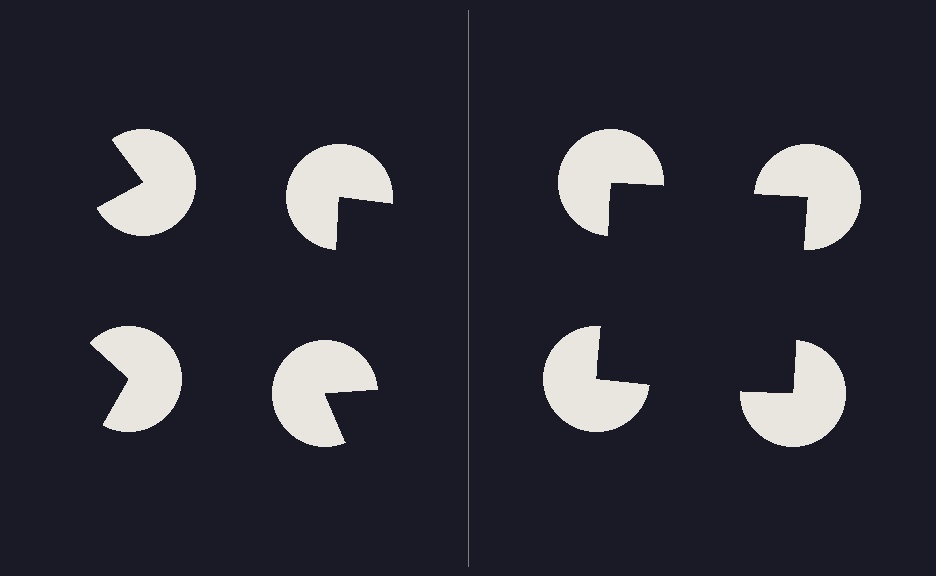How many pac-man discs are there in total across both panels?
8 — 4 on each side.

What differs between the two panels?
The pac-man discs are positioned identically on both sides; only the wedge orientations differ. On the right they align to a square; on the left they are misaligned.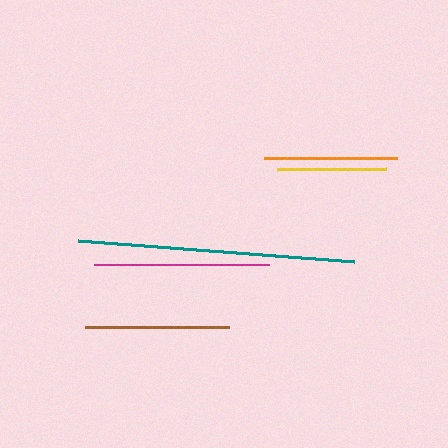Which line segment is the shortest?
The yellow line is the shortest at approximately 109 pixels.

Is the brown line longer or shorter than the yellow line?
The brown line is longer than the yellow line.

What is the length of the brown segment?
The brown segment is approximately 144 pixels long.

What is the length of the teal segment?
The teal segment is approximately 277 pixels long.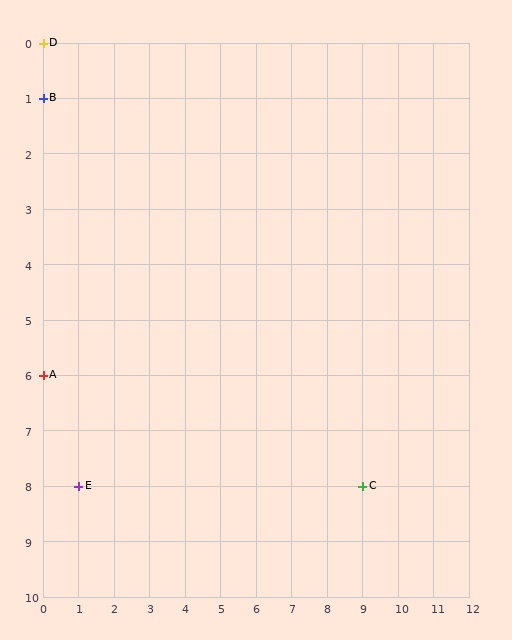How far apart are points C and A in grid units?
Points C and A are 9 columns and 2 rows apart (about 9.2 grid units diagonally).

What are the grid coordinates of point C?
Point C is at grid coordinates (9, 8).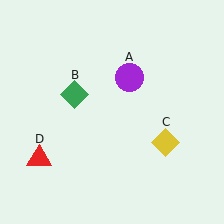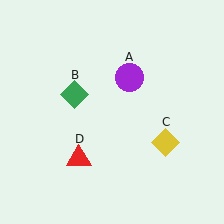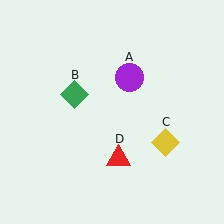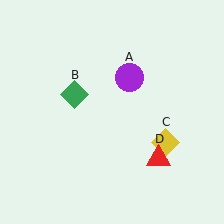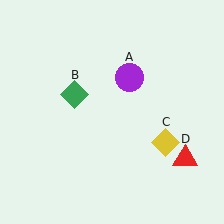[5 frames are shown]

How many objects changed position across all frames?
1 object changed position: red triangle (object D).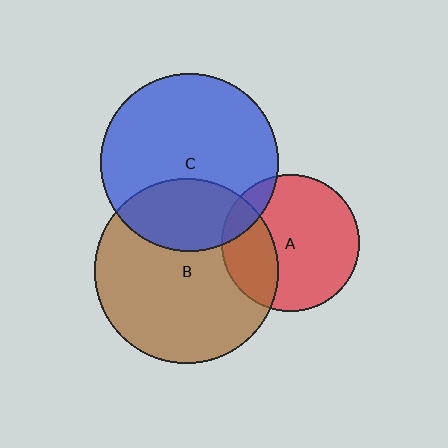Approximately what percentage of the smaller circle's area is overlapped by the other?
Approximately 30%.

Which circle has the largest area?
Circle B (brown).